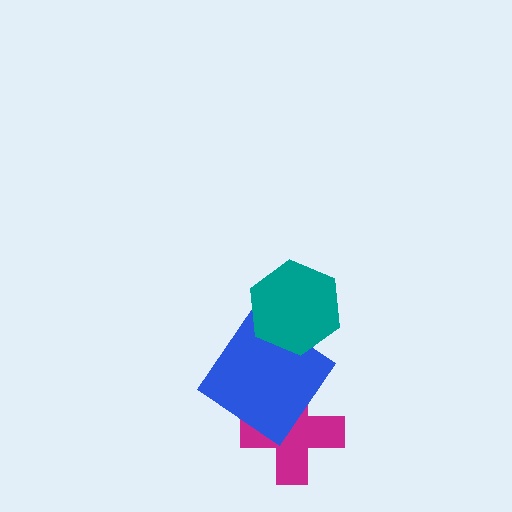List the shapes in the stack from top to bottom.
From top to bottom: the teal hexagon, the blue diamond, the magenta cross.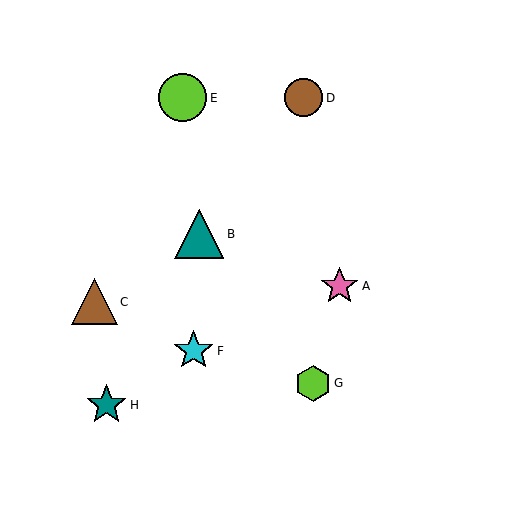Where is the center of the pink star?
The center of the pink star is at (340, 286).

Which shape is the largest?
The teal triangle (labeled B) is the largest.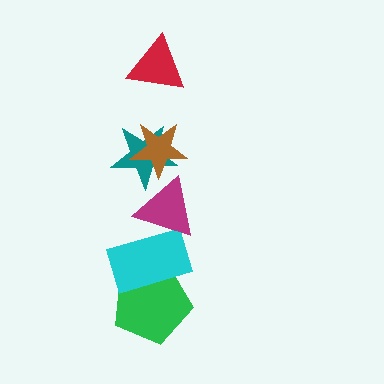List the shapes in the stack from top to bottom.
From top to bottom: the red triangle, the brown star, the teal star, the magenta triangle, the cyan rectangle, the green pentagon.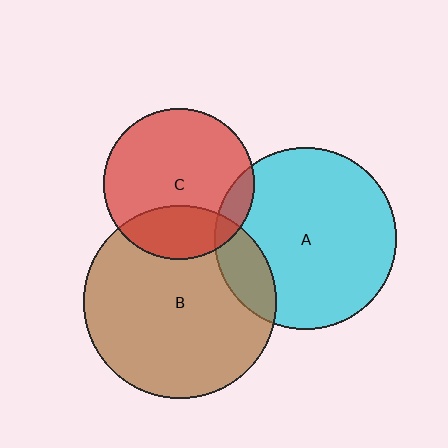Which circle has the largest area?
Circle B (brown).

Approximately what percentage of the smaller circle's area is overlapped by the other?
Approximately 10%.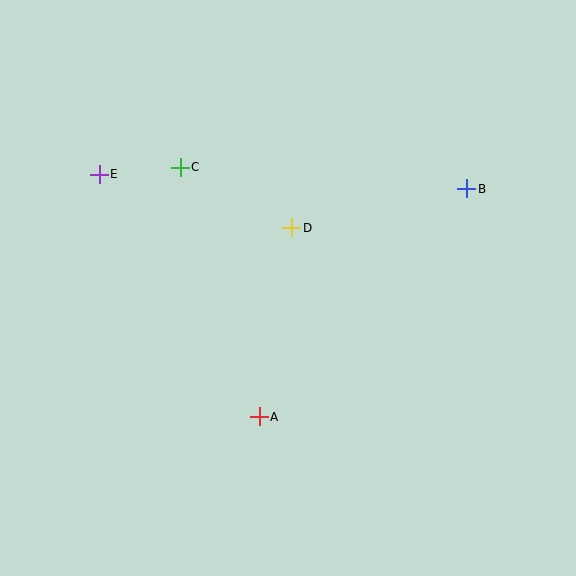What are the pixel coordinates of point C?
Point C is at (180, 167).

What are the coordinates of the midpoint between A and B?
The midpoint between A and B is at (363, 303).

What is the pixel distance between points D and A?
The distance between D and A is 192 pixels.